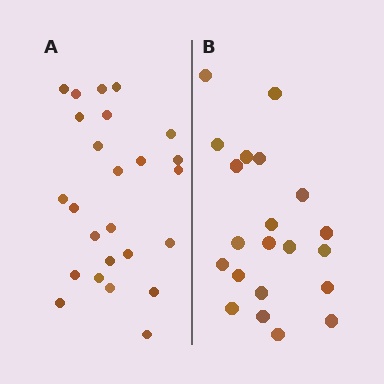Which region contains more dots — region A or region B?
Region A (the left region) has more dots.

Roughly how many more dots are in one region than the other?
Region A has about 4 more dots than region B.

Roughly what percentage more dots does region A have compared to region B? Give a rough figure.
About 20% more.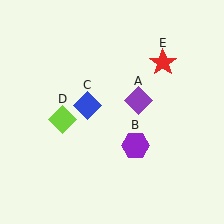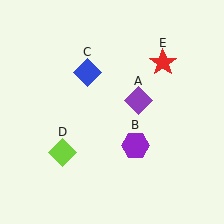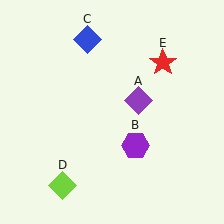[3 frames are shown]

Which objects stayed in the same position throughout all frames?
Purple diamond (object A) and purple hexagon (object B) and red star (object E) remained stationary.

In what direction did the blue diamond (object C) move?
The blue diamond (object C) moved up.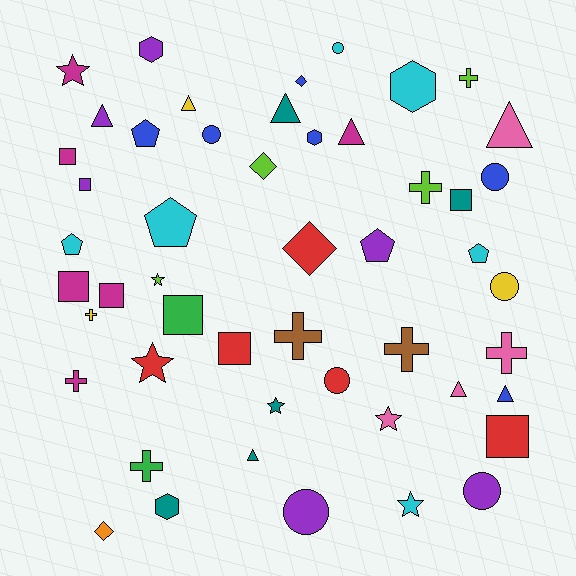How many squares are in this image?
There are 8 squares.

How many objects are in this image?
There are 50 objects.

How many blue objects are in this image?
There are 6 blue objects.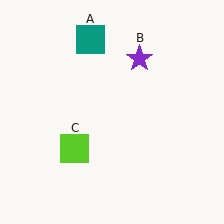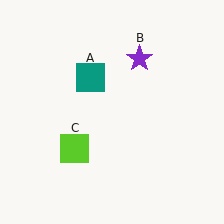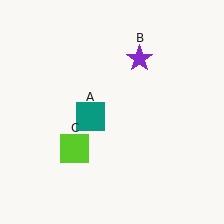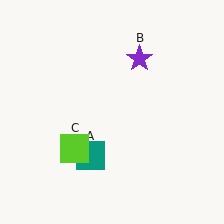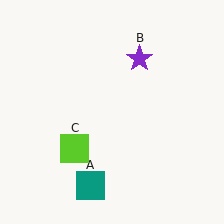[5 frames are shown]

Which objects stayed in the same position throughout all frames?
Purple star (object B) and lime square (object C) remained stationary.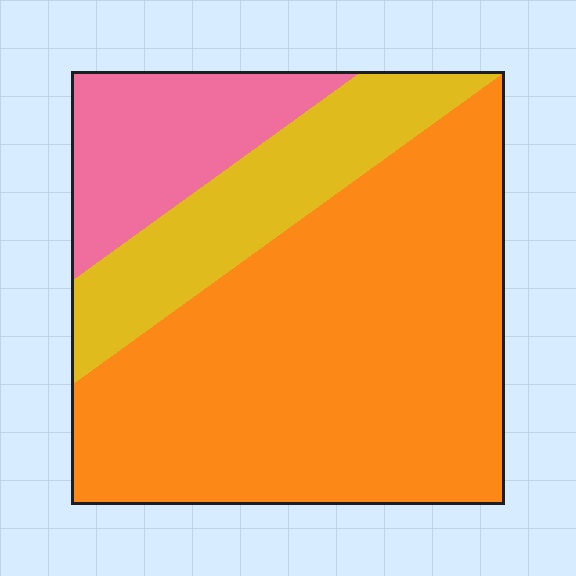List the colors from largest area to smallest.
From largest to smallest: orange, yellow, pink.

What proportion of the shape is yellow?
Yellow takes up about one fifth (1/5) of the shape.